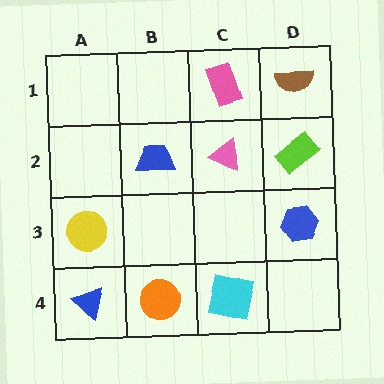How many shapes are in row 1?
2 shapes.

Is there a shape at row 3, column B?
No, that cell is empty.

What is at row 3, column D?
A blue hexagon.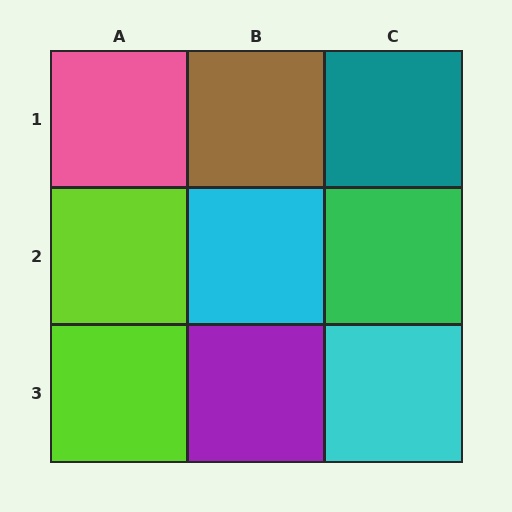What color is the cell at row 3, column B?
Purple.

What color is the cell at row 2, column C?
Green.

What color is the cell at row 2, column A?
Lime.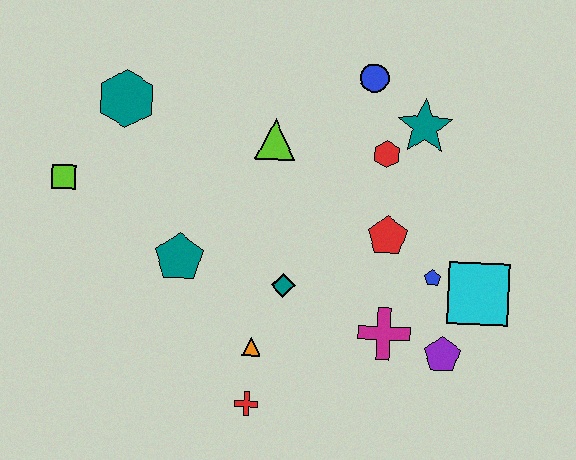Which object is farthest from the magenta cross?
The lime square is farthest from the magenta cross.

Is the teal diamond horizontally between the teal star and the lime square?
Yes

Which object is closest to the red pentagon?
The blue pentagon is closest to the red pentagon.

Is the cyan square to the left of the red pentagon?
No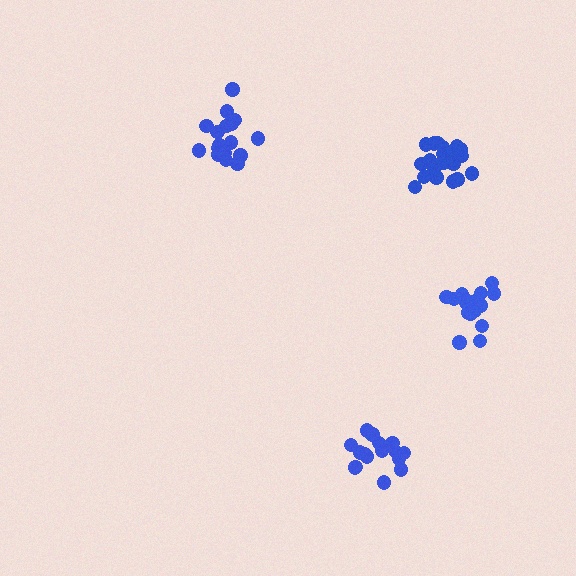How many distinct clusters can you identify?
There are 4 distinct clusters.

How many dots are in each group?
Group 1: 21 dots, Group 2: 17 dots, Group 3: 19 dots, Group 4: 17 dots (74 total).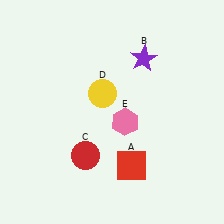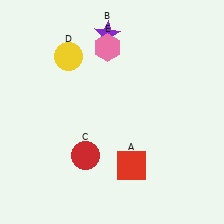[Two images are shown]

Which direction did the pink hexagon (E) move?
The pink hexagon (E) moved up.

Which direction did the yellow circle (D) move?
The yellow circle (D) moved up.